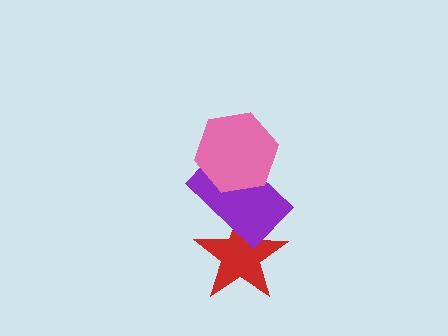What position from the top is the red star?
The red star is 3rd from the top.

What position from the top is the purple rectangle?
The purple rectangle is 2nd from the top.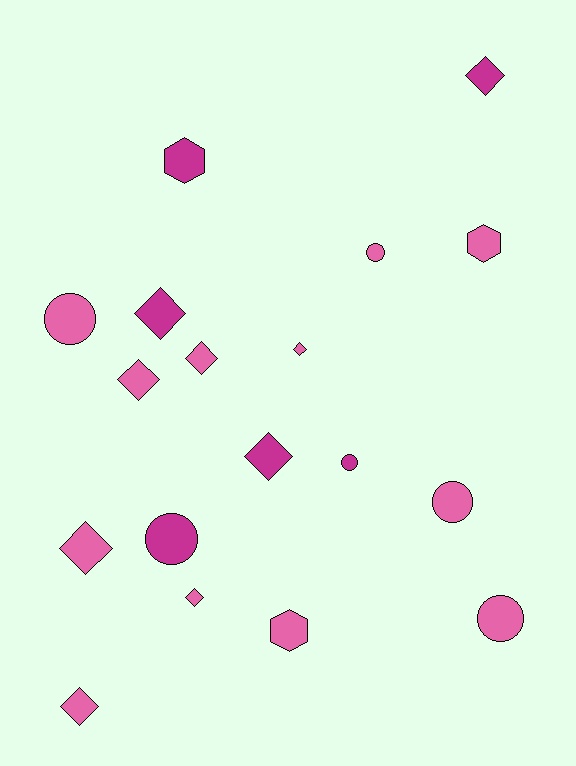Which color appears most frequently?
Pink, with 12 objects.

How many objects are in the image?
There are 18 objects.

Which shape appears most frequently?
Diamond, with 9 objects.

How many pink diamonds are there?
There are 6 pink diamonds.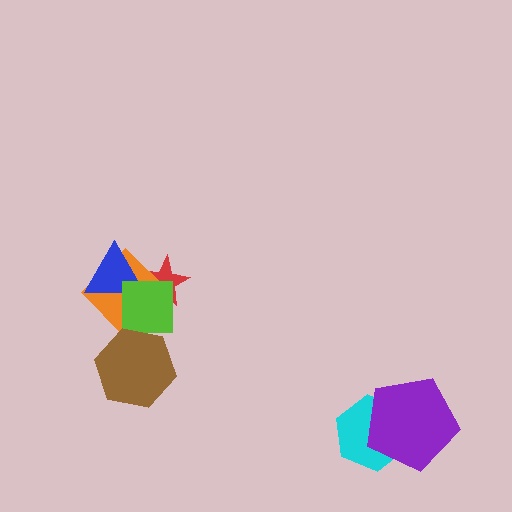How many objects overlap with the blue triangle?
3 objects overlap with the blue triangle.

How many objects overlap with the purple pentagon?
1 object overlaps with the purple pentagon.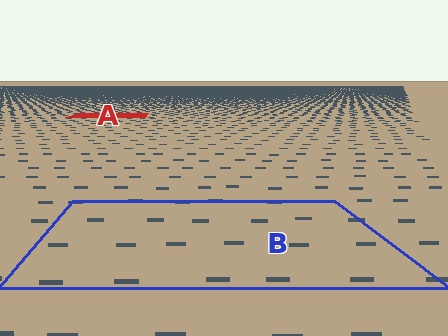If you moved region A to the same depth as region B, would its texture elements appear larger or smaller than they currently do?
They would appear larger. At a closer depth, the same texture elements are projected at a bigger on-screen size.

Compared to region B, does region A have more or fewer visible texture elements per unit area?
Region A has more texture elements per unit area — they are packed more densely because it is farther away.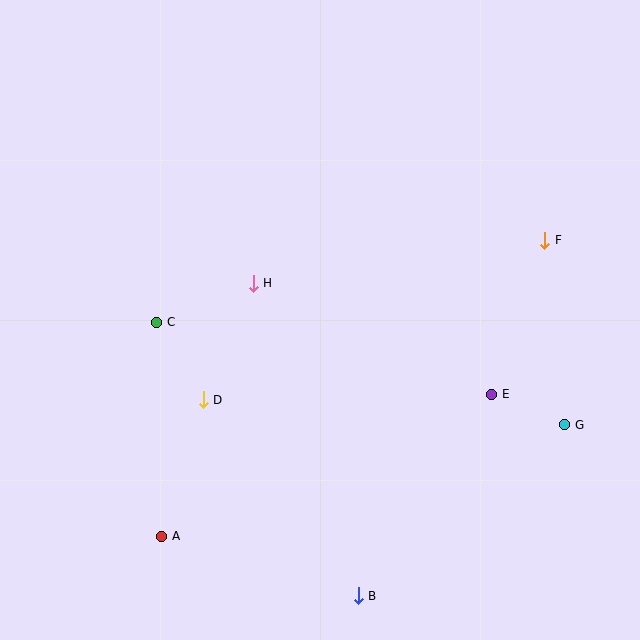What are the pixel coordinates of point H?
Point H is at (253, 283).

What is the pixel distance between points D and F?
The distance between D and F is 377 pixels.